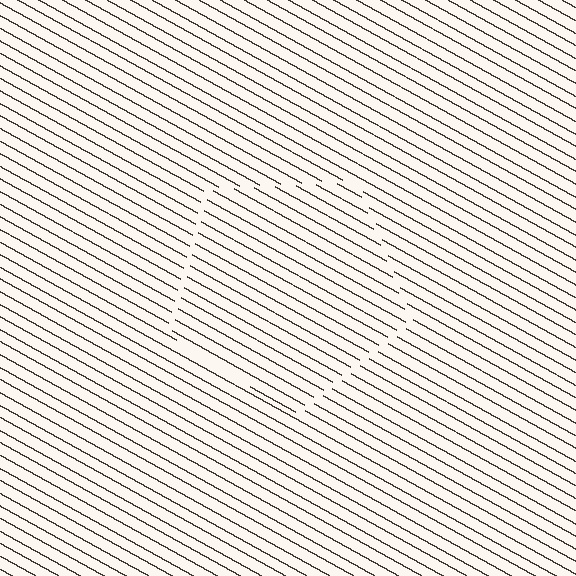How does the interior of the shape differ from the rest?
The interior of the shape contains the same grating, shifted by half a period — the contour is defined by the phase discontinuity where line-ends from the inner and outer gratings abut.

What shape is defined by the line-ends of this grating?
An illusory pentagon. The interior of the shape contains the same grating, shifted by half a period — the contour is defined by the phase discontinuity where line-ends from the inner and outer gratings abut.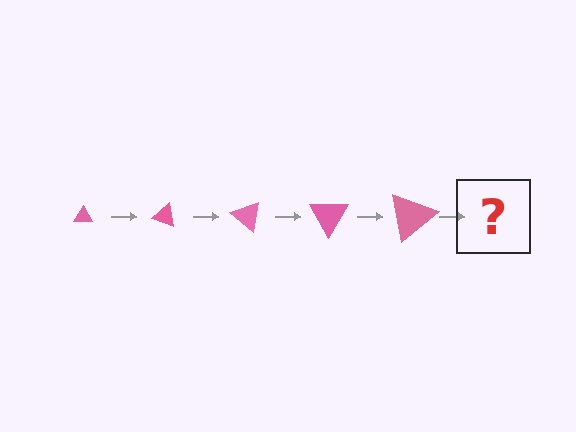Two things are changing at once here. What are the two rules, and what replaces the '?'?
The two rules are that the triangle grows larger each step and it rotates 20 degrees each step. The '?' should be a triangle, larger than the previous one and rotated 100 degrees from the start.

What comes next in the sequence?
The next element should be a triangle, larger than the previous one and rotated 100 degrees from the start.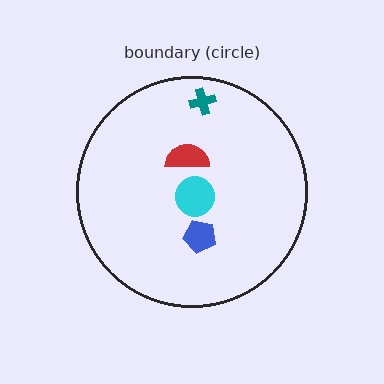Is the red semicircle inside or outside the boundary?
Inside.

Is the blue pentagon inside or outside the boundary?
Inside.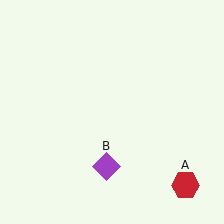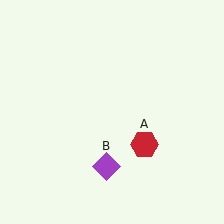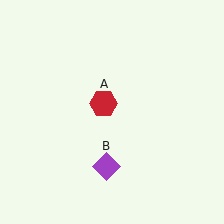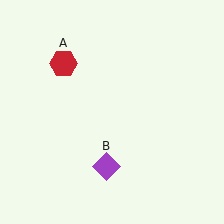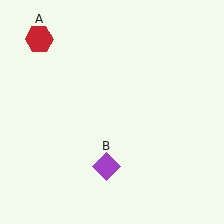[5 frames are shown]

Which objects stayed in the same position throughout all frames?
Purple diamond (object B) remained stationary.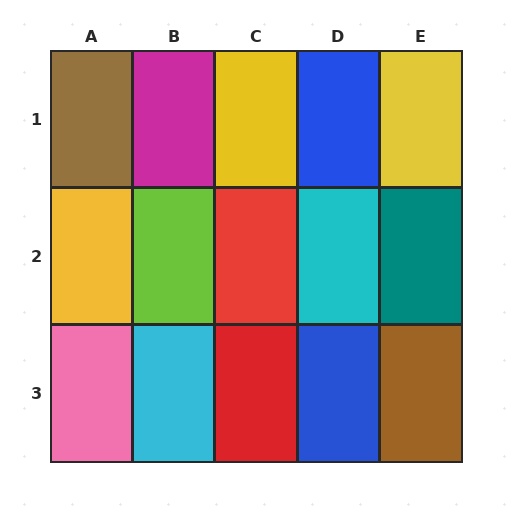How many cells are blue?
2 cells are blue.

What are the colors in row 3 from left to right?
Pink, cyan, red, blue, brown.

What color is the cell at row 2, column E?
Teal.